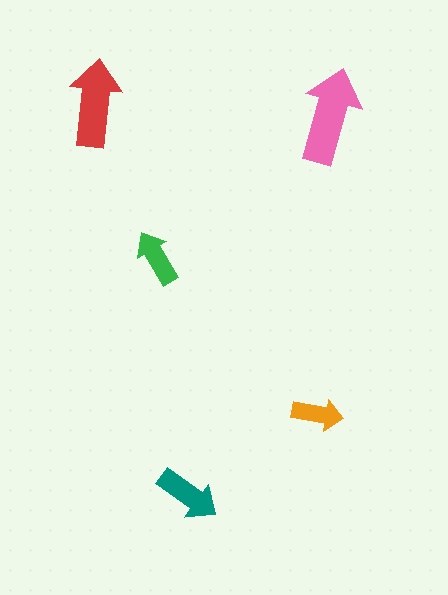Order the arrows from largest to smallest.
the pink one, the red one, the teal one, the green one, the orange one.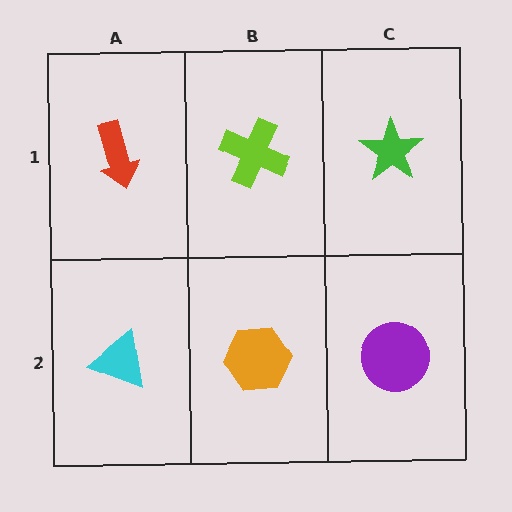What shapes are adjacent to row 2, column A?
A red arrow (row 1, column A), an orange hexagon (row 2, column B).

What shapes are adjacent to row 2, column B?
A lime cross (row 1, column B), a cyan triangle (row 2, column A), a purple circle (row 2, column C).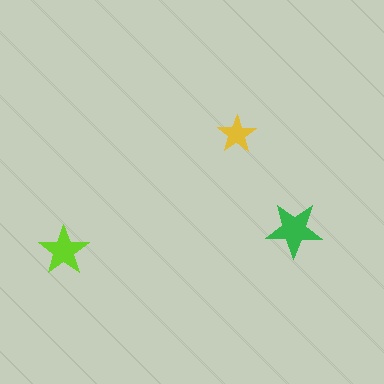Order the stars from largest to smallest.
the green one, the lime one, the yellow one.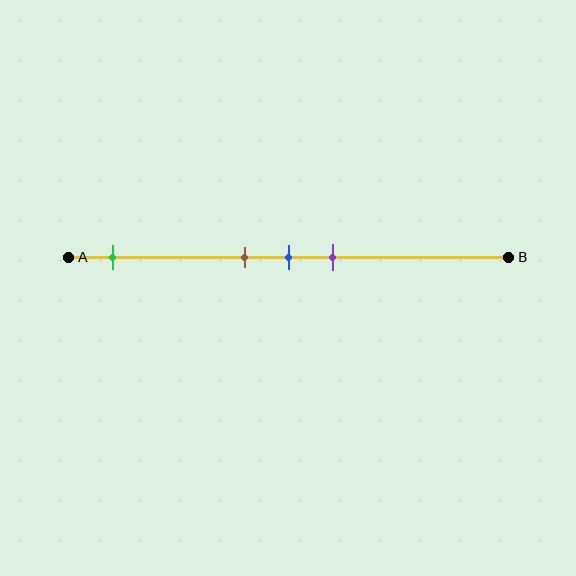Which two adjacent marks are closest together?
The brown and blue marks are the closest adjacent pair.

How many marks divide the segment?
There are 4 marks dividing the segment.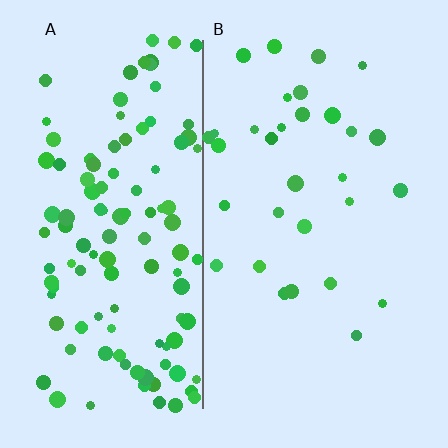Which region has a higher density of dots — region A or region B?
A (the left).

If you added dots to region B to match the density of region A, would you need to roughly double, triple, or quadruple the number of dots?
Approximately quadruple.